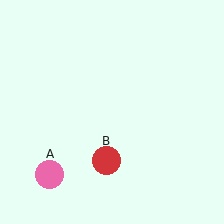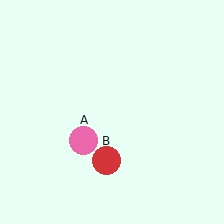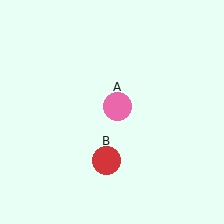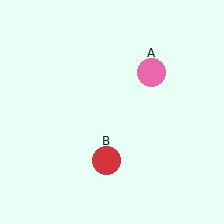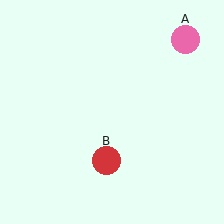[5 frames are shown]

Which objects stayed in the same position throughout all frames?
Red circle (object B) remained stationary.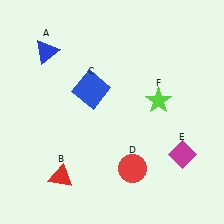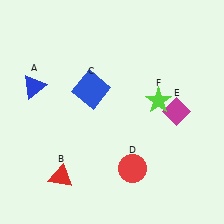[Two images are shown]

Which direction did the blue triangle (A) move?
The blue triangle (A) moved down.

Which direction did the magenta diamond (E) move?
The magenta diamond (E) moved up.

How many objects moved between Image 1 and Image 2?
2 objects moved between the two images.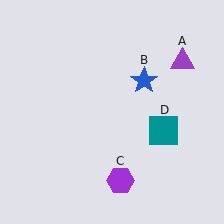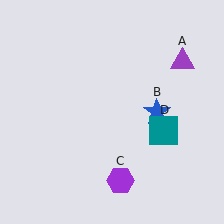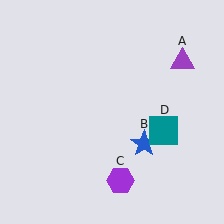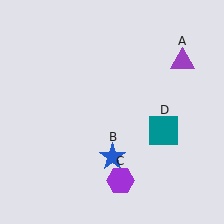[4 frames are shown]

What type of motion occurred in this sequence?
The blue star (object B) rotated clockwise around the center of the scene.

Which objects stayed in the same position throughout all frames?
Purple triangle (object A) and purple hexagon (object C) and teal square (object D) remained stationary.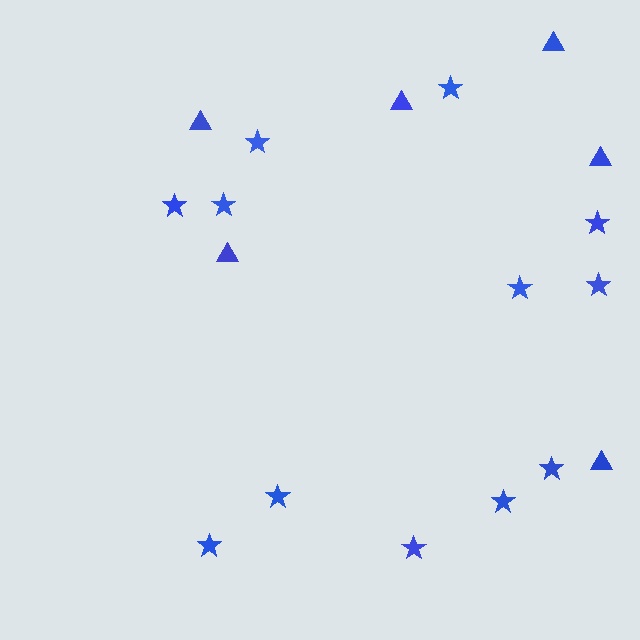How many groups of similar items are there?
There are 2 groups: one group of stars (12) and one group of triangles (6).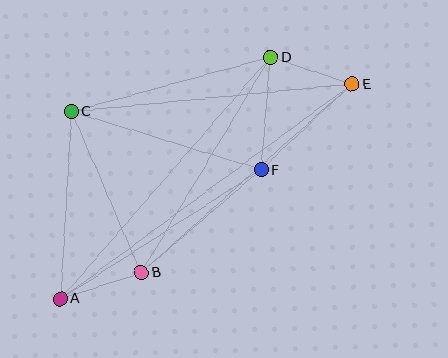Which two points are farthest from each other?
Points A and E are farthest from each other.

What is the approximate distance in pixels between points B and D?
The distance between B and D is approximately 251 pixels.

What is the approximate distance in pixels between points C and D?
The distance between C and D is approximately 206 pixels.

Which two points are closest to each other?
Points A and B are closest to each other.